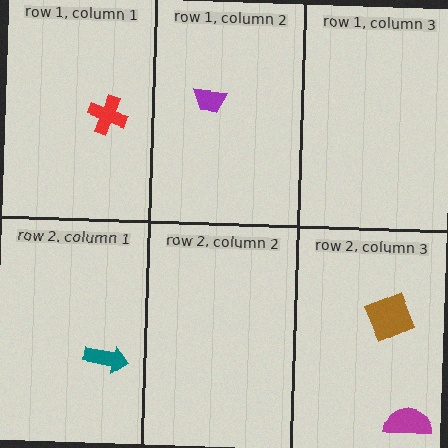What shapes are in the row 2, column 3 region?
The magenta semicircle, the brown square.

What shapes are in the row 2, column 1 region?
The teal arrow.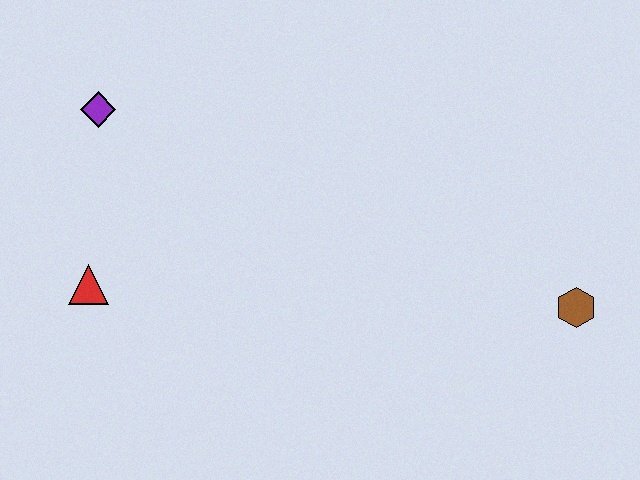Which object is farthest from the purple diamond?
The brown hexagon is farthest from the purple diamond.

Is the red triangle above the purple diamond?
No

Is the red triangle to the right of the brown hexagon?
No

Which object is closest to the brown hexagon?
The red triangle is closest to the brown hexagon.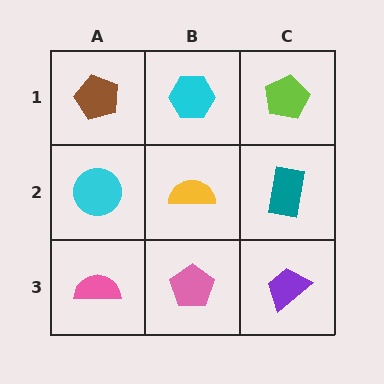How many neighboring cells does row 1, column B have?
3.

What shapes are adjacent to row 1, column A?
A cyan circle (row 2, column A), a cyan hexagon (row 1, column B).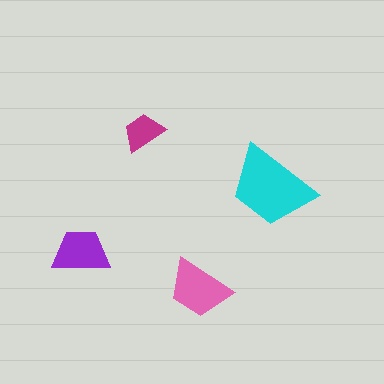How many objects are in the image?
There are 4 objects in the image.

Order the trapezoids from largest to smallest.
the cyan one, the pink one, the purple one, the magenta one.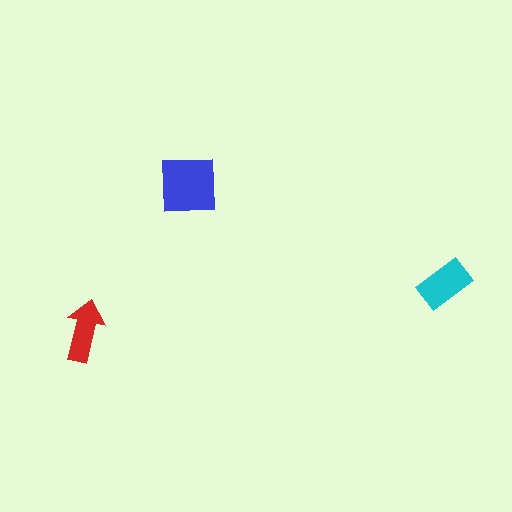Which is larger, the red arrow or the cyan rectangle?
The cyan rectangle.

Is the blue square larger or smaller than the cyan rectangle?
Larger.